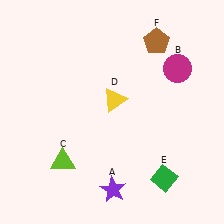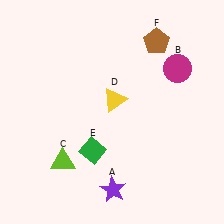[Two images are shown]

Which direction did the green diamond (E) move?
The green diamond (E) moved left.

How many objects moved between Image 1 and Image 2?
1 object moved between the two images.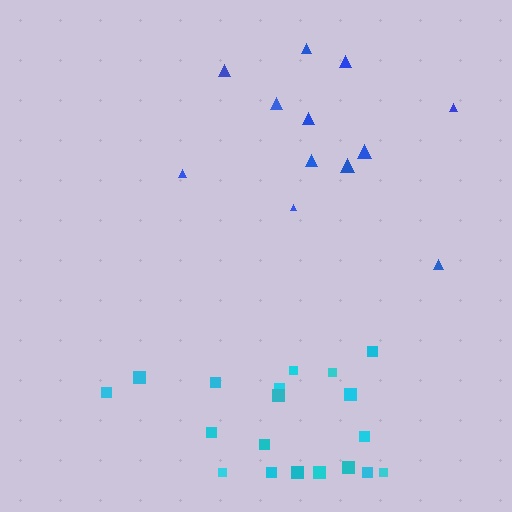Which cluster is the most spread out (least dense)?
Blue.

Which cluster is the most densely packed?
Cyan.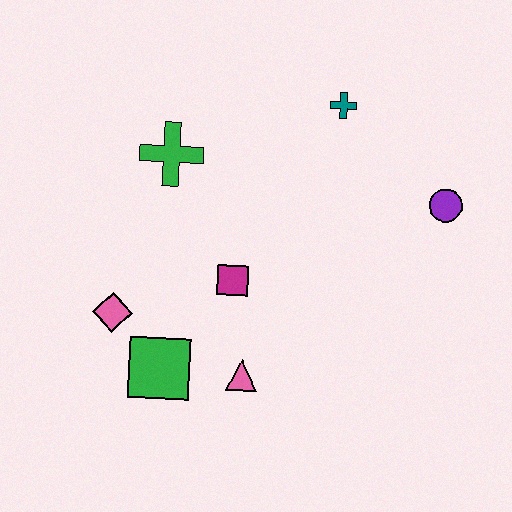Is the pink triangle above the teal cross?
No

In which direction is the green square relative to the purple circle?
The green square is to the left of the purple circle.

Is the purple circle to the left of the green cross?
No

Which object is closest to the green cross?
The magenta square is closest to the green cross.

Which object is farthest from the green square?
The purple circle is farthest from the green square.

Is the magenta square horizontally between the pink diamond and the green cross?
No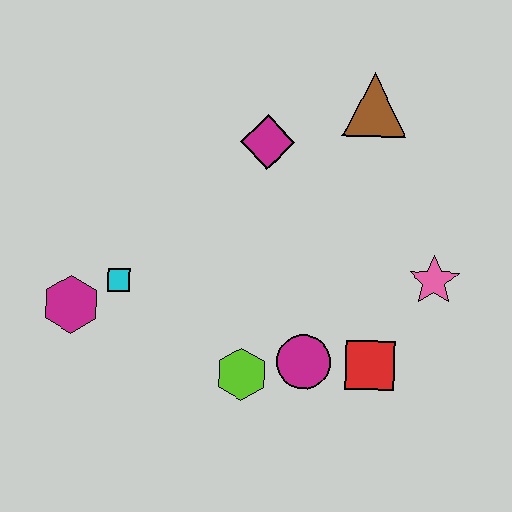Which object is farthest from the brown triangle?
The magenta hexagon is farthest from the brown triangle.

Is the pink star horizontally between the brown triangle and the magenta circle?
No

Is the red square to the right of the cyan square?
Yes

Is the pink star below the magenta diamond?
Yes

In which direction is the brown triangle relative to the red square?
The brown triangle is above the red square.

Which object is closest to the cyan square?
The magenta hexagon is closest to the cyan square.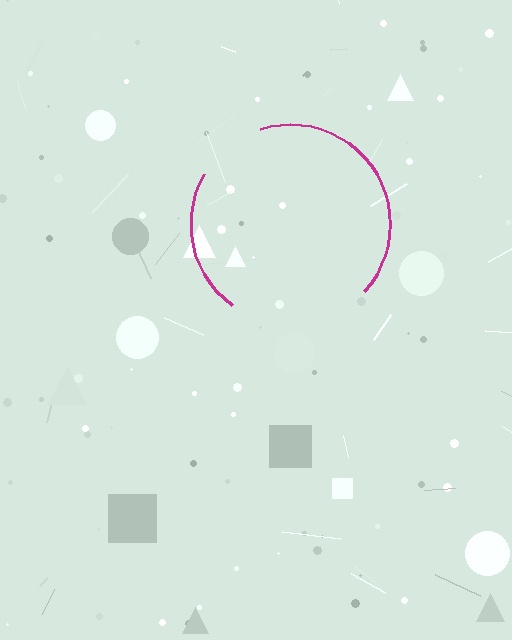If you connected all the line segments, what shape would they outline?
They would outline a circle.